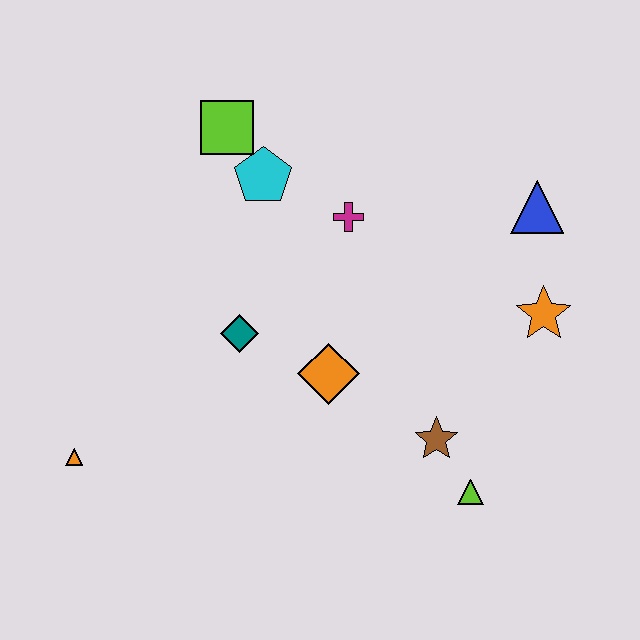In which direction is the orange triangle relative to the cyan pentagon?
The orange triangle is below the cyan pentagon.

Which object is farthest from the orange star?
The orange triangle is farthest from the orange star.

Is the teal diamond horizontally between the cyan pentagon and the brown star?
No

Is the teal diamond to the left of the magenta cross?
Yes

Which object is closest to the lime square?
The cyan pentagon is closest to the lime square.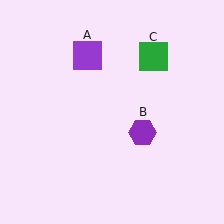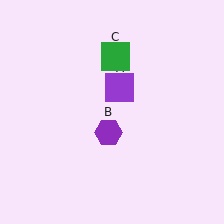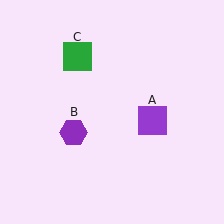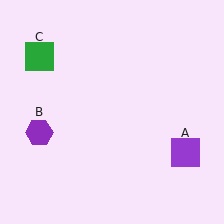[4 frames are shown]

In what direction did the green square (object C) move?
The green square (object C) moved left.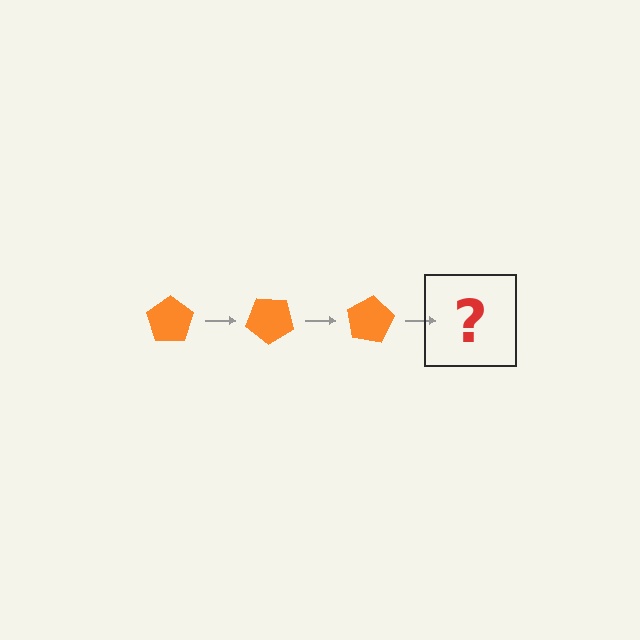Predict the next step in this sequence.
The next step is an orange pentagon rotated 120 degrees.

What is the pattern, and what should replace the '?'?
The pattern is that the pentagon rotates 40 degrees each step. The '?' should be an orange pentagon rotated 120 degrees.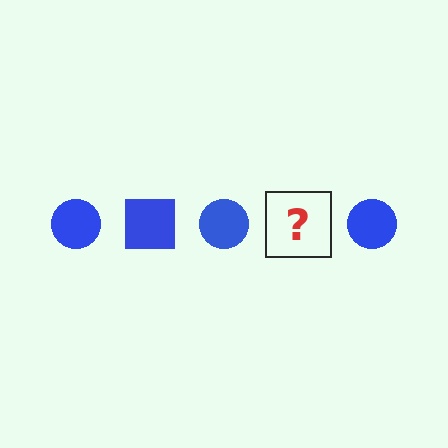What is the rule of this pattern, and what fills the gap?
The rule is that the pattern cycles through circle, square shapes in blue. The gap should be filled with a blue square.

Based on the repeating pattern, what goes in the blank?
The blank should be a blue square.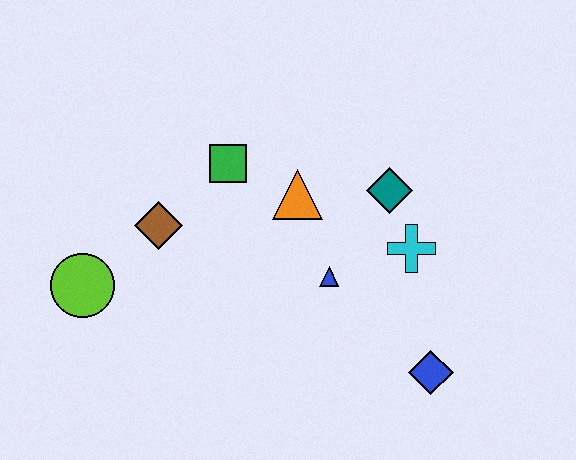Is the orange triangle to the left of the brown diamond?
No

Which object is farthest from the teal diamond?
The lime circle is farthest from the teal diamond.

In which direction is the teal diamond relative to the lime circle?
The teal diamond is to the right of the lime circle.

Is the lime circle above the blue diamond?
Yes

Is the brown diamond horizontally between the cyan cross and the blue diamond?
No